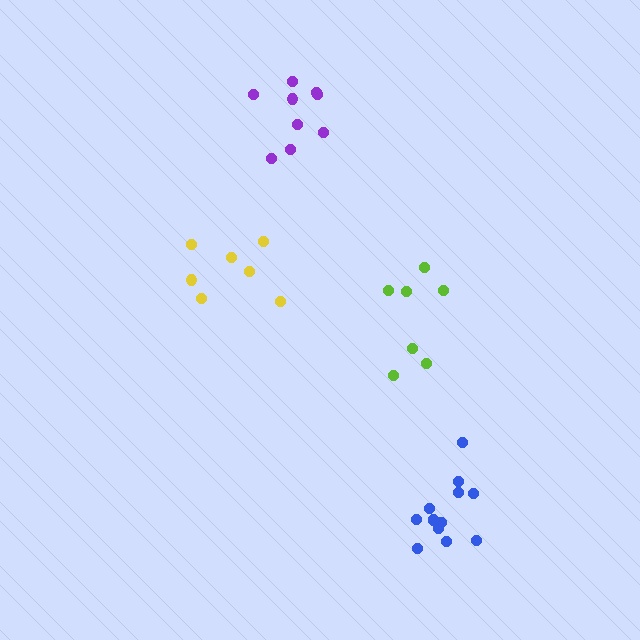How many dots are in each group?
Group 1: 13 dots, Group 2: 9 dots, Group 3: 7 dots, Group 4: 7 dots (36 total).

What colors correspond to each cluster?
The clusters are colored: blue, purple, lime, yellow.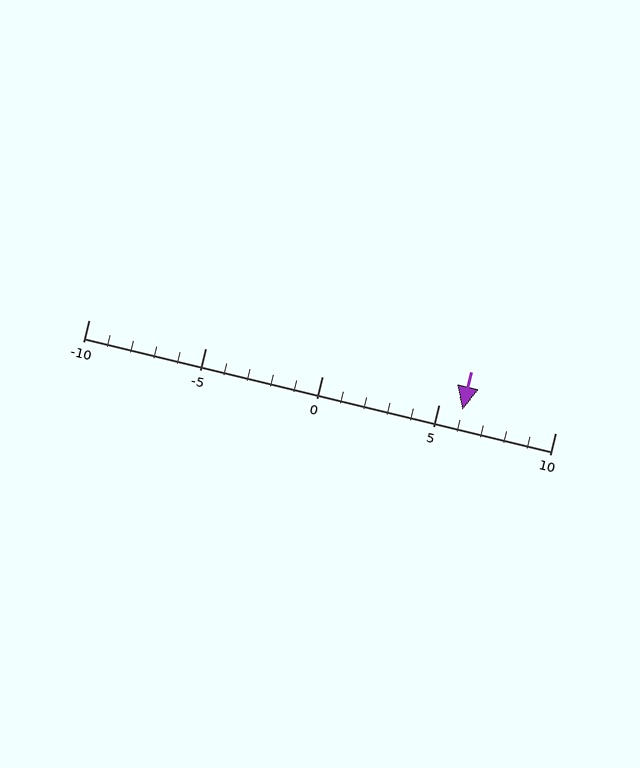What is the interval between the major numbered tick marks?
The major tick marks are spaced 5 units apart.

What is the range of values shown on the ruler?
The ruler shows values from -10 to 10.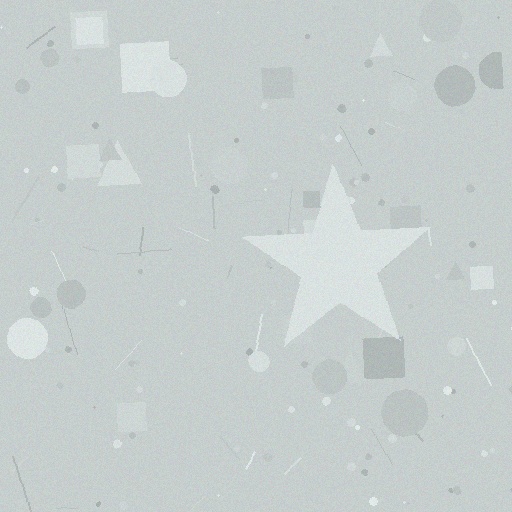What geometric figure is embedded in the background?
A star is embedded in the background.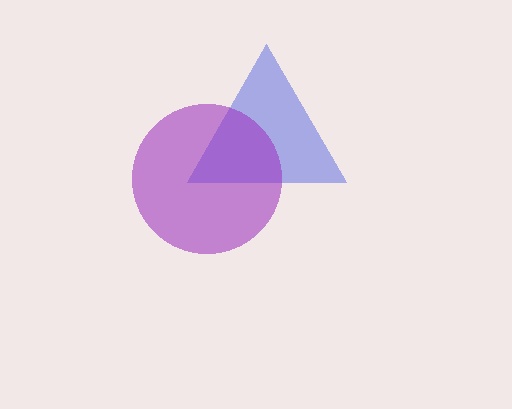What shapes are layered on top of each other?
The layered shapes are: a blue triangle, a purple circle.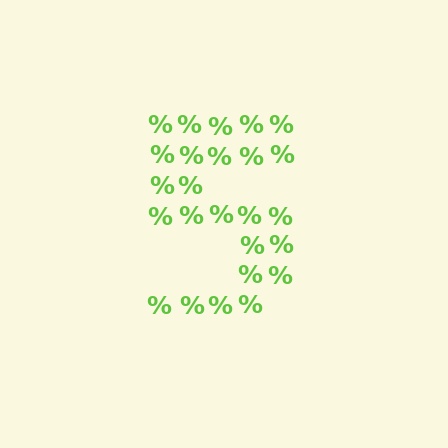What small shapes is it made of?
It is made of small percent signs.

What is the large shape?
The large shape is the digit 5.